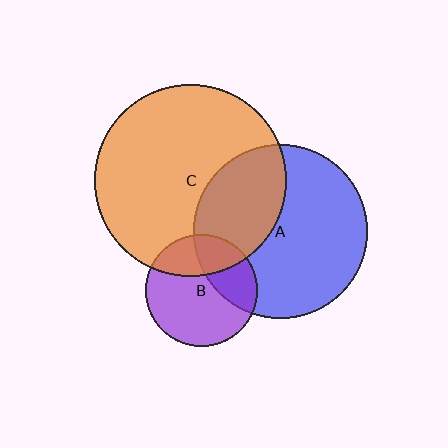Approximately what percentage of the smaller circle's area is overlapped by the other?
Approximately 30%.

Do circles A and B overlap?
Yes.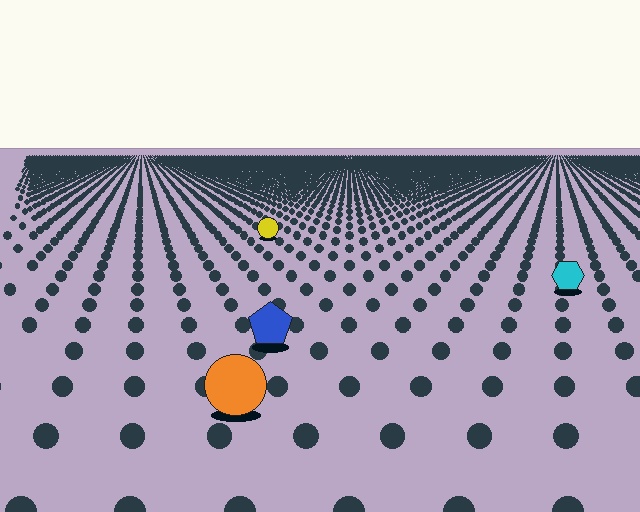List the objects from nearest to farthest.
From nearest to farthest: the orange circle, the blue pentagon, the cyan hexagon, the yellow circle.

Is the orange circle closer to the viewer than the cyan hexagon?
Yes. The orange circle is closer — you can tell from the texture gradient: the ground texture is coarser near it.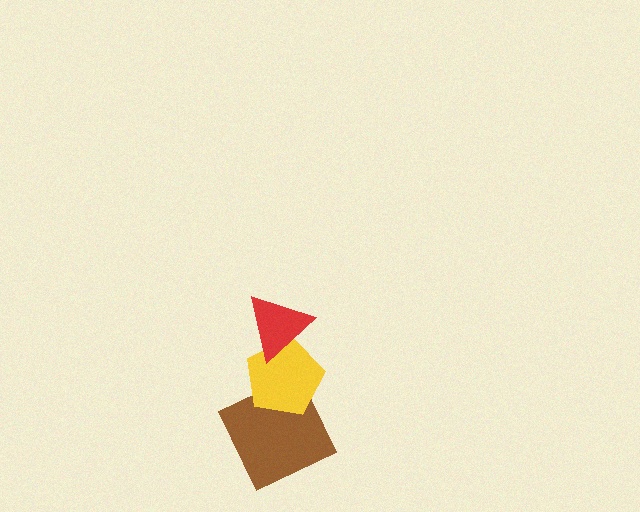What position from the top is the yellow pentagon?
The yellow pentagon is 2nd from the top.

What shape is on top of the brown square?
The yellow pentagon is on top of the brown square.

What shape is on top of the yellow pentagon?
The red triangle is on top of the yellow pentagon.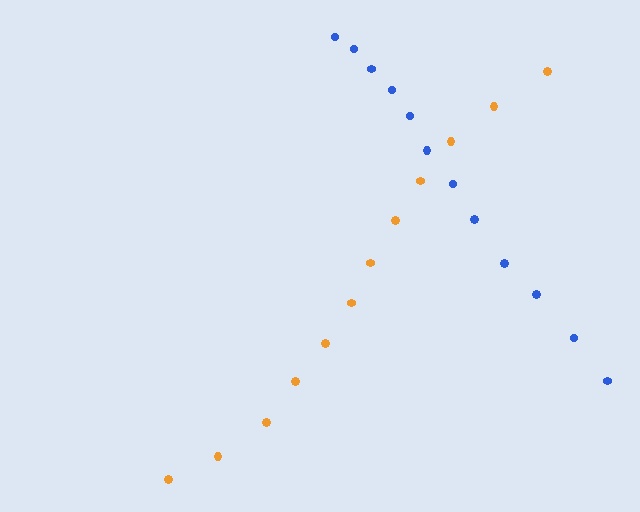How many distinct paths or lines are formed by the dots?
There are 2 distinct paths.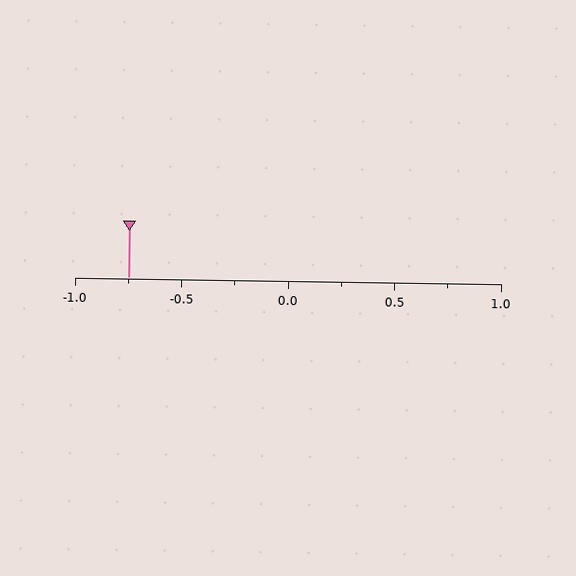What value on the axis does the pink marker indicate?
The marker indicates approximately -0.75.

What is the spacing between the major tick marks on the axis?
The major ticks are spaced 0.5 apart.